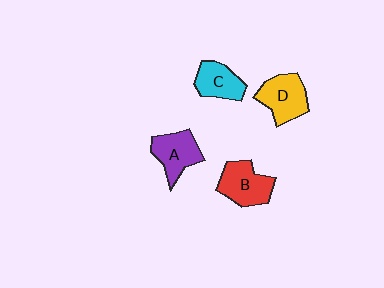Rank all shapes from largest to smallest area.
From largest to smallest: B (red), D (yellow), A (purple), C (cyan).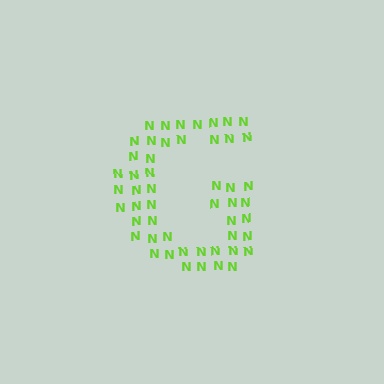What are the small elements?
The small elements are letter N's.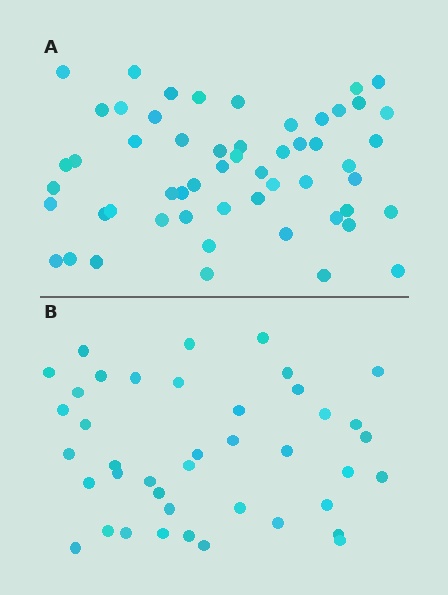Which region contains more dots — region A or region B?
Region A (the top region) has more dots.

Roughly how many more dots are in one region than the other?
Region A has approximately 15 more dots than region B.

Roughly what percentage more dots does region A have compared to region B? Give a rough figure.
About 35% more.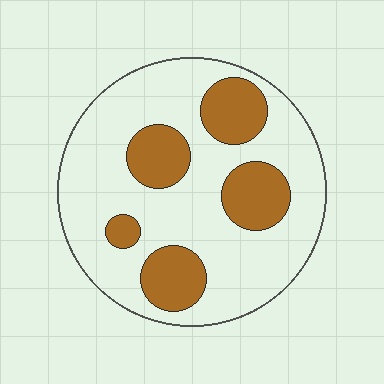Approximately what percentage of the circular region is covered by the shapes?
Approximately 25%.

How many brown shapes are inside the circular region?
5.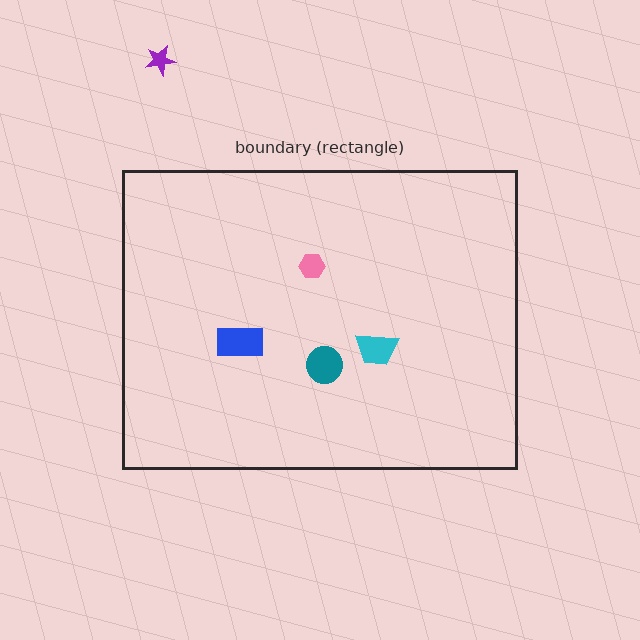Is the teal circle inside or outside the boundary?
Inside.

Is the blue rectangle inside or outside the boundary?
Inside.